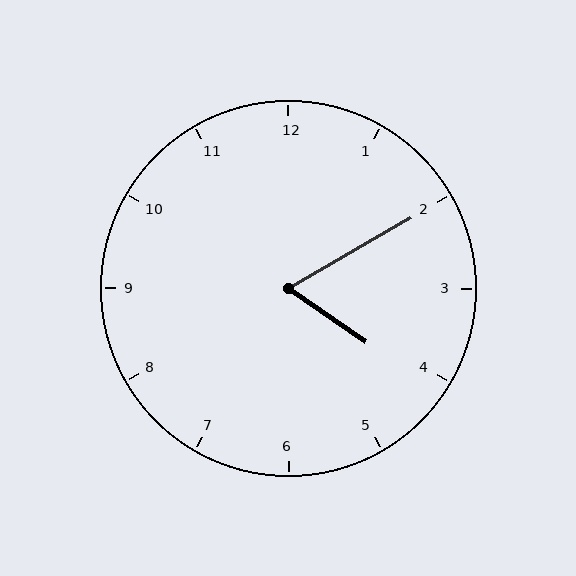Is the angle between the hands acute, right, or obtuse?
It is acute.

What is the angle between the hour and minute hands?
Approximately 65 degrees.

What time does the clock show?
4:10.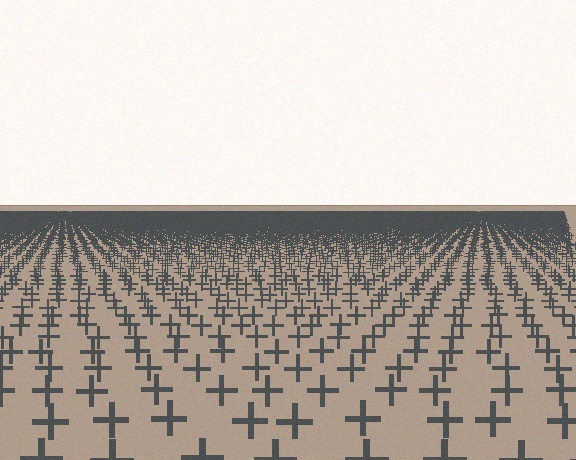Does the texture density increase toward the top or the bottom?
Density increases toward the top.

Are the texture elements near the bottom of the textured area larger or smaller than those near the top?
Larger. Near the bottom, elements are closer to the viewer and appear at a bigger on-screen size.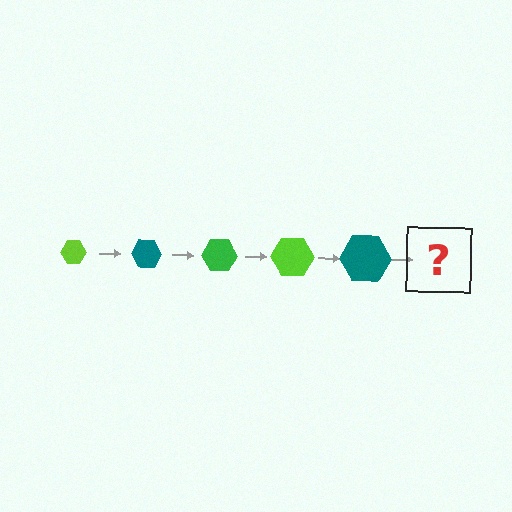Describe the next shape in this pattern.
It should be a green hexagon, larger than the previous one.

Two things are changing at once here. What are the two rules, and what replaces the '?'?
The two rules are that the hexagon grows larger each step and the color cycles through lime, teal, and green. The '?' should be a green hexagon, larger than the previous one.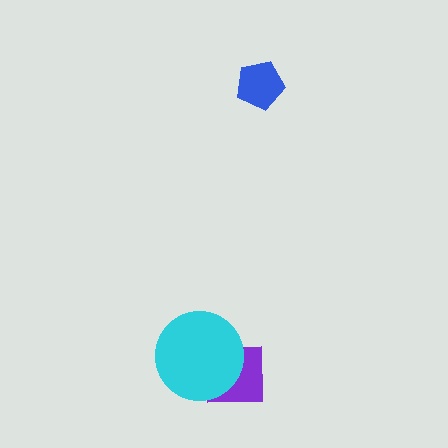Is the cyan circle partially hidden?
No, no other shape covers it.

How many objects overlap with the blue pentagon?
0 objects overlap with the blue pentagon.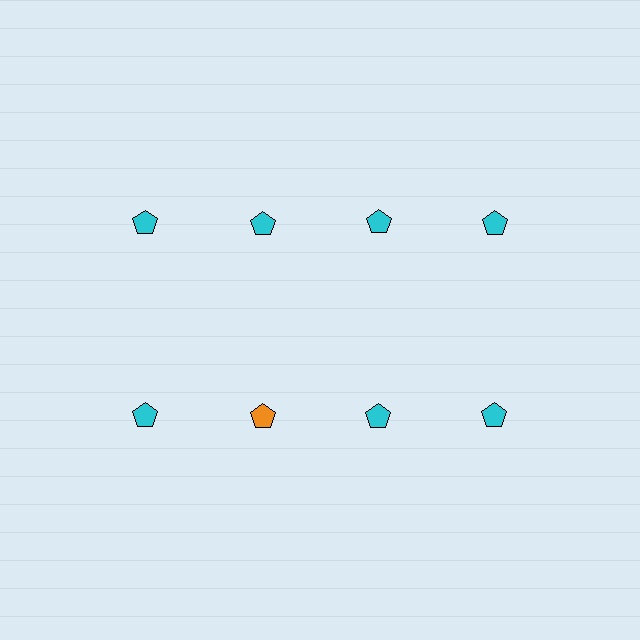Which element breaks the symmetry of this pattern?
The orange pentagon in the second row, second from left column breaks the symmetry. All other shapes are cyan pentagons.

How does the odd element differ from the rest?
It has a different color: orange instead of cyan.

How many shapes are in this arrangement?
There are 8 shapes arranged in a grid pattern.